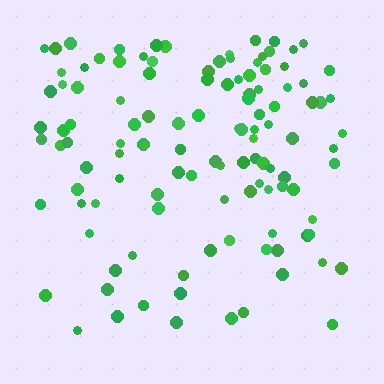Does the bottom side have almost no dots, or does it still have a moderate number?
Still a moderate number, just noticeably fewer than the top.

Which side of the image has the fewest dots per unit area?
The bottom.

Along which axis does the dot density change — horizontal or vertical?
Vertical.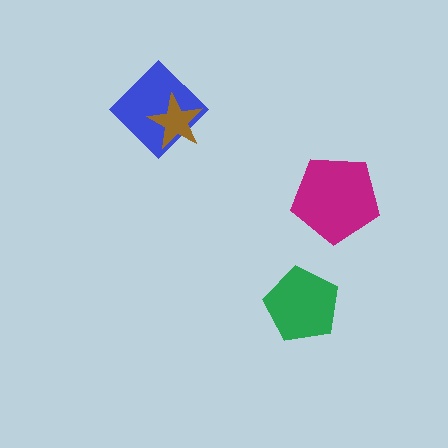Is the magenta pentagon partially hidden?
No, no other shape covers it.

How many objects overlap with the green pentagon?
0 objects overlap with the green pentagon.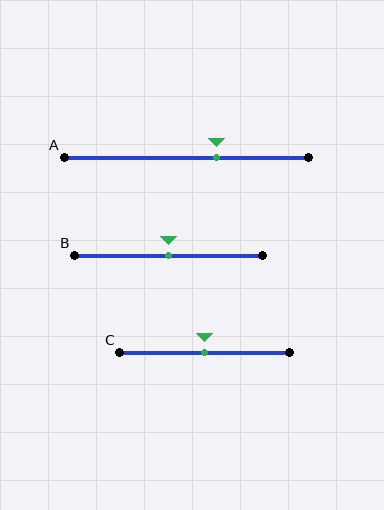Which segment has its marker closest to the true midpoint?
Segment B has its marker closest to the true midpoint.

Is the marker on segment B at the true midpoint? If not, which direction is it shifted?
Yes, the marker on segment B is at the true midpoint.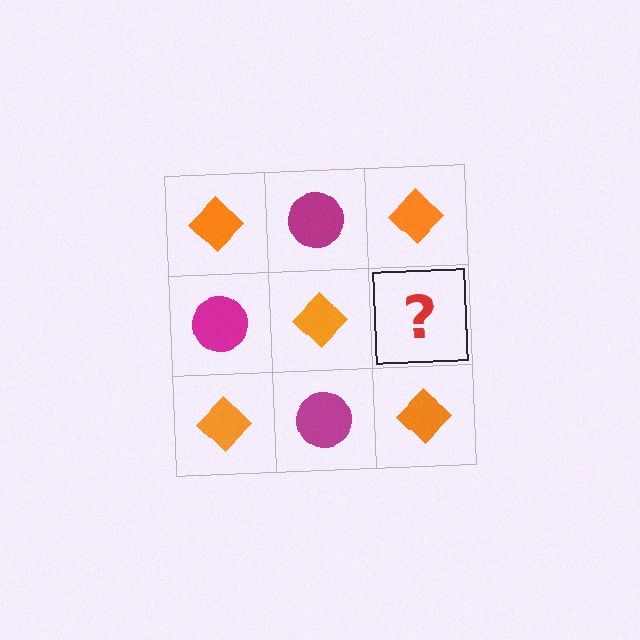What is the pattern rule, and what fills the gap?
The rule is that it alternates orange diamond and magenta circle in a checkerboard pattern. The gap should be filled with a magenta circle.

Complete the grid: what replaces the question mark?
The question mark should be replaced with a magenta circle.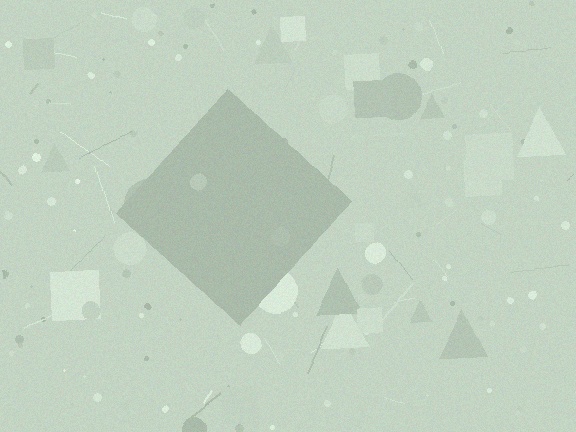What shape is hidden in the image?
A diamond is hidden in the image.